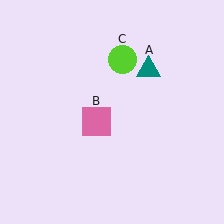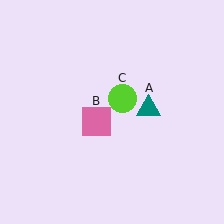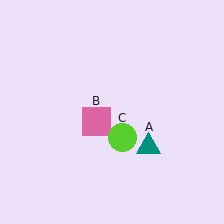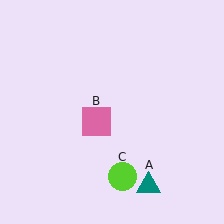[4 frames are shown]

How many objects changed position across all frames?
2 objects changed position: teal triangle (object A), lime circle (object C).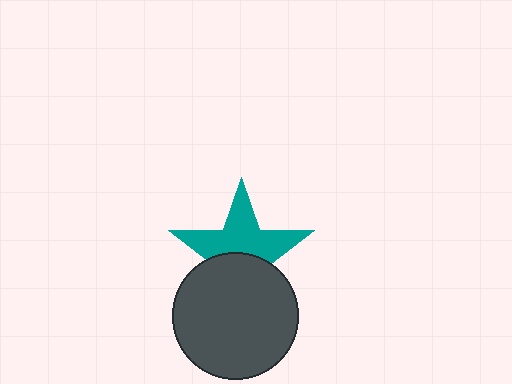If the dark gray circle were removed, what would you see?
You would see the complete teal star.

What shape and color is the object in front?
The object in front is a dark gray circle.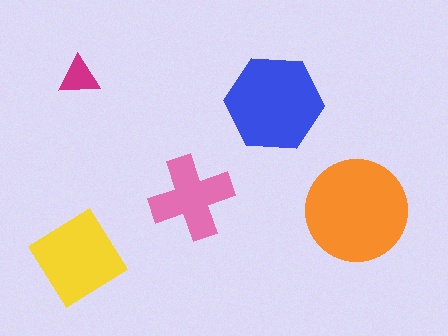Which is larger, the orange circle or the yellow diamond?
The orange circle.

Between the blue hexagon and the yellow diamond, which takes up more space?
The blue hexagon.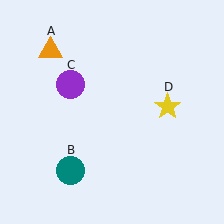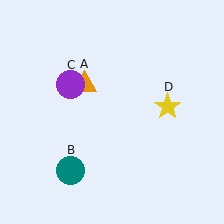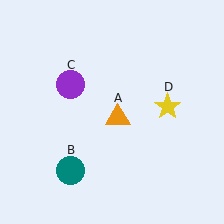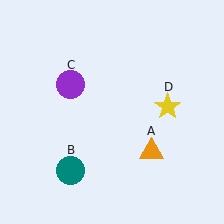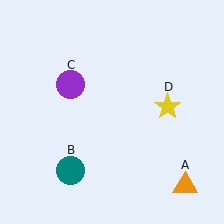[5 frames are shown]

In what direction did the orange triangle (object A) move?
The orange triangle (object A) moved down and to the right.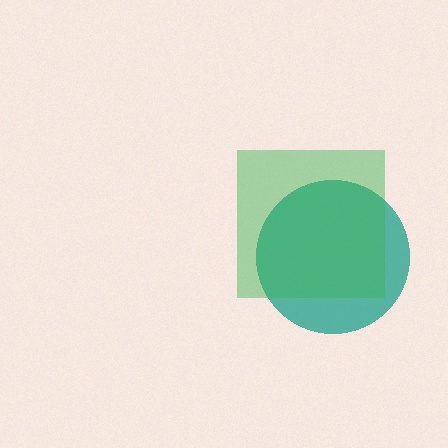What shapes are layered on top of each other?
The layered shapes are: a teal circle, a green square.